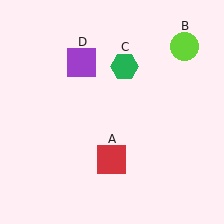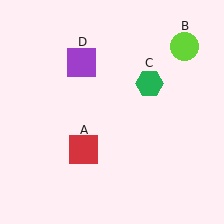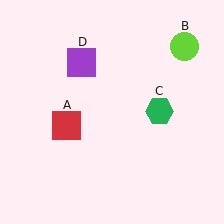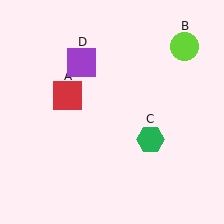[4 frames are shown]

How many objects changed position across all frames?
2 objects changed position: red square (object A), green hexagon (object C).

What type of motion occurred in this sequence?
The red square (object A), green hexagon (object C) rotated clockwise around the center of the scene.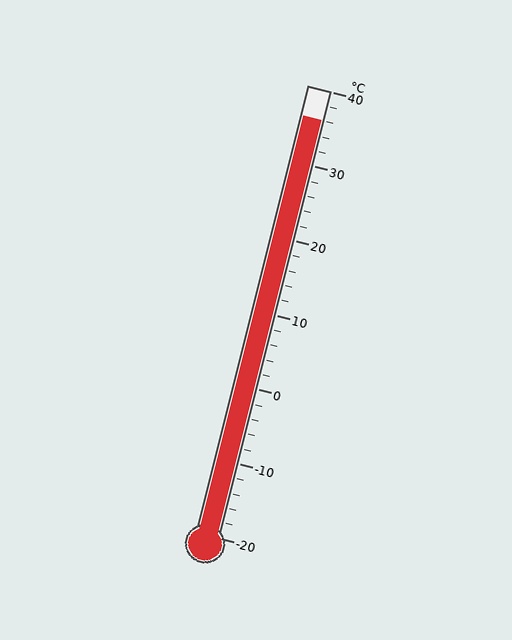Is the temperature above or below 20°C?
The temperature is above 20°C.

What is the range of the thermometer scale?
The thermometer scale ranges from -20°C to 40°C.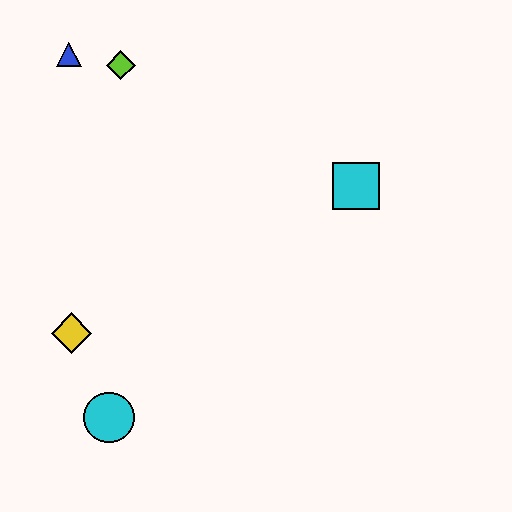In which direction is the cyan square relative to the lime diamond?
The cyan square is to the right of the lime diamond.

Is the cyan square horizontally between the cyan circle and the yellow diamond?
No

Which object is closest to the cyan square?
The lime diamond is closest to the cyan square.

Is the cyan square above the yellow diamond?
Yes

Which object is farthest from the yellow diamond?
The cyan square is farthest from the yellow diamond.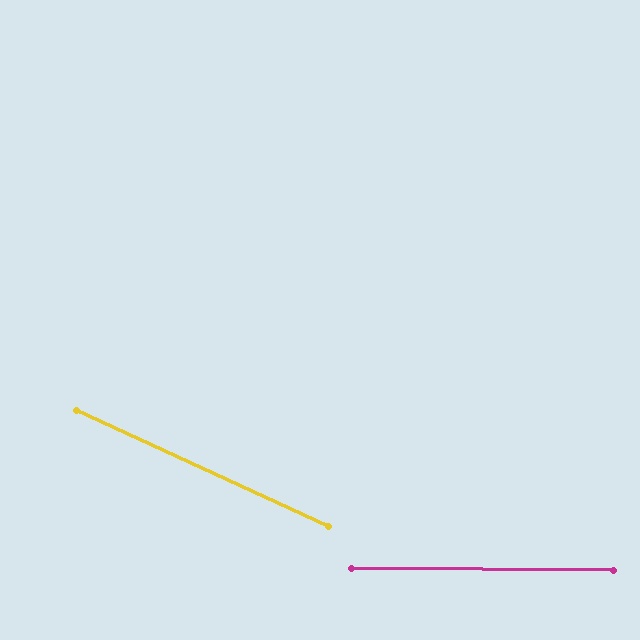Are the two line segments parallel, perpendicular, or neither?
Neither parallel nor perpendicular — they differ by about 24°.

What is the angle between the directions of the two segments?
Approximately 24 degrees.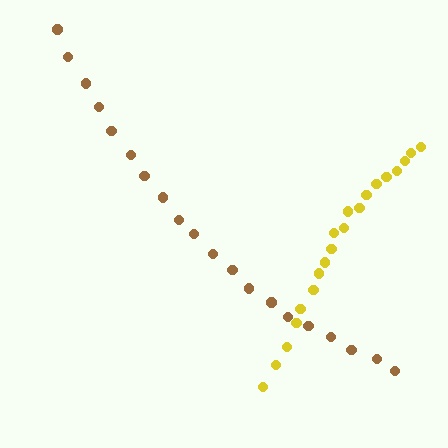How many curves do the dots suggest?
There are 2 distinct paths.